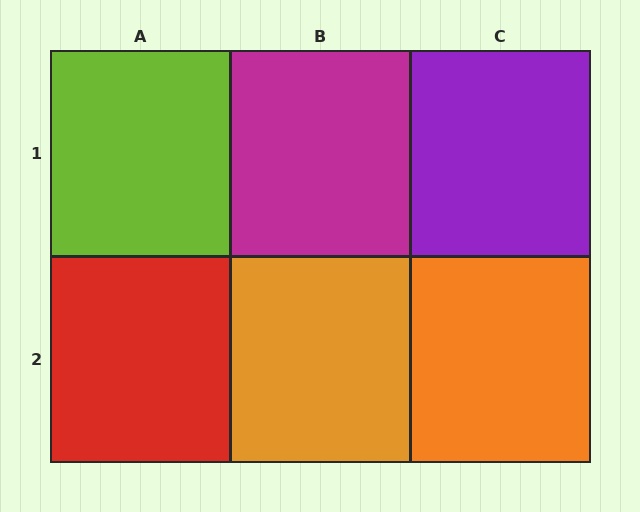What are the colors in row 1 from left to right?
Lime, magenta, purple.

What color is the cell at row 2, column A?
Red.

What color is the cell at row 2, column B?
Orange.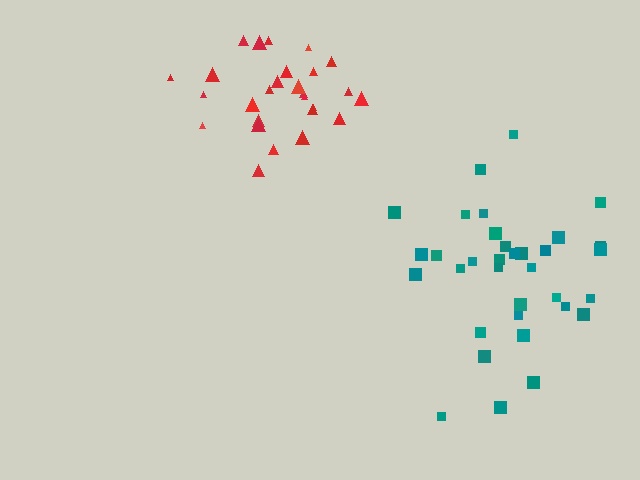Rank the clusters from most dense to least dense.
red, teal.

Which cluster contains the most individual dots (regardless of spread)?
Teal (34).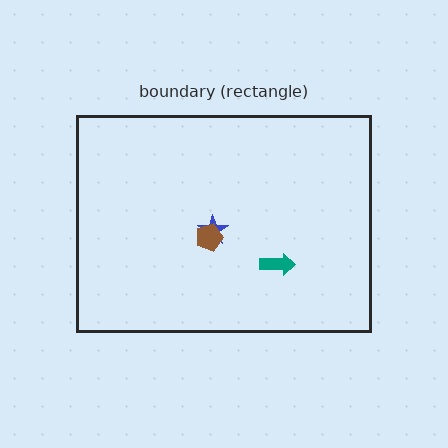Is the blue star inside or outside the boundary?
Inside.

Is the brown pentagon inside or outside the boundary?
Inside.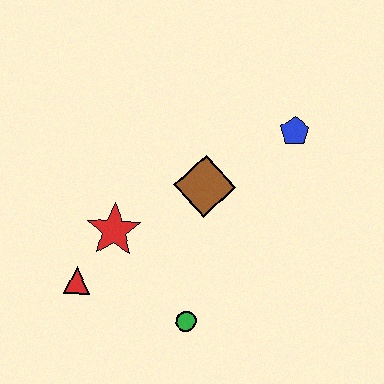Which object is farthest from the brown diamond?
The red triangle is farthest from the brown diamond.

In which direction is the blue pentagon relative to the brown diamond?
The blue pentagon is to the right of the brown diamond.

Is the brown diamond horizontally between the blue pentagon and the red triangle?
Yes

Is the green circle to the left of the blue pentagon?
Yes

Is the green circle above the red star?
No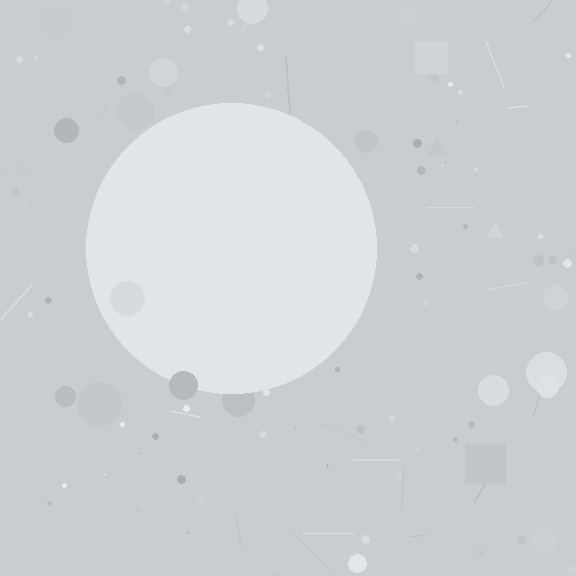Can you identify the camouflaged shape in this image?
The camouflaged shape is a circle.